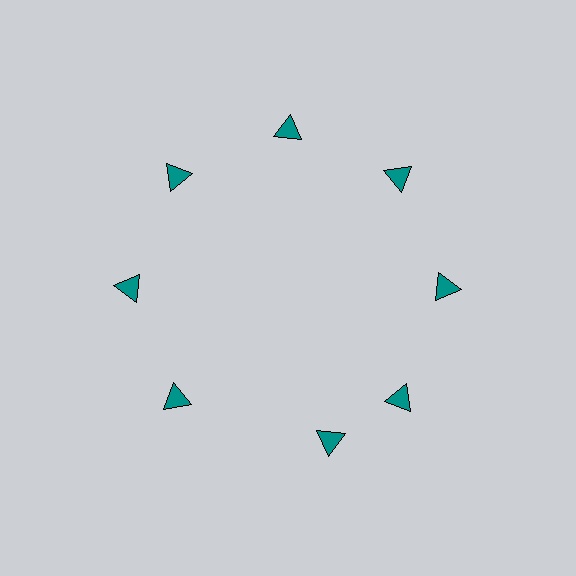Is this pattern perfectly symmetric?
No. The 8 teal triangles are arranged in a ring, but one element near the 6 o'clock position is rotated out of alignment along the ring, breaking the 8-fold rotational symmetry.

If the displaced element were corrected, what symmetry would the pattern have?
It would have 8-fold rotational symmetry — the pattern would map onto itself every 45 degrees.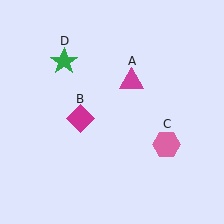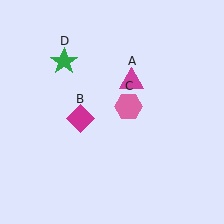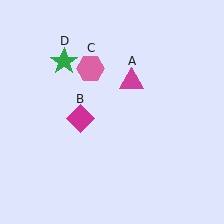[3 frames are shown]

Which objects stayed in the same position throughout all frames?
Magenta triangle (object A) and magenta diamond (object B) and green star (object D) remained stationary.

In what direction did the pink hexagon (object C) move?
The pink hexagon (object C) moved up and to the left.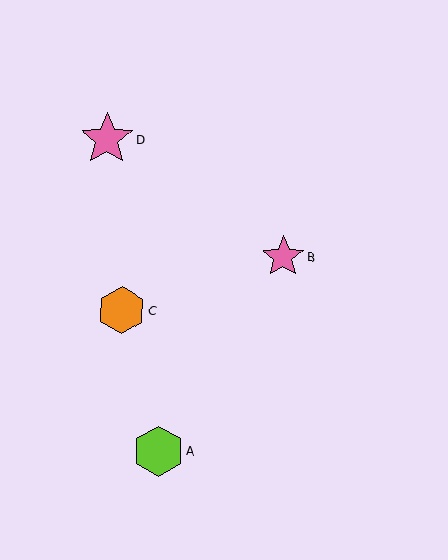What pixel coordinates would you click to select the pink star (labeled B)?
Click at (283, 257) to select the pink star B.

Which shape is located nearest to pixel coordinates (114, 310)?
The orange hexagon (labeled C) at (122, 310) is nearest to that location.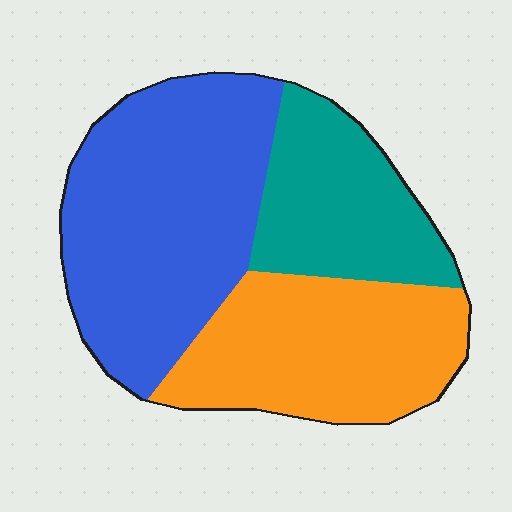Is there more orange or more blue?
Blue.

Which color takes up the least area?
Teal, at roughly 25%.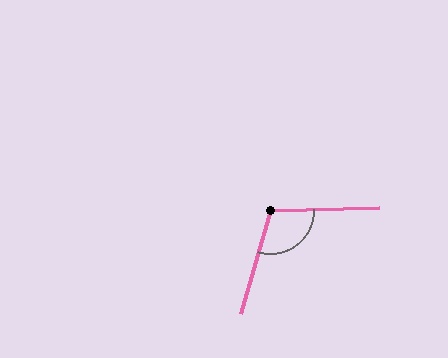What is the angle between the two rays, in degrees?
Approximately 108 degrees.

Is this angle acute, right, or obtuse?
It is obtuse.